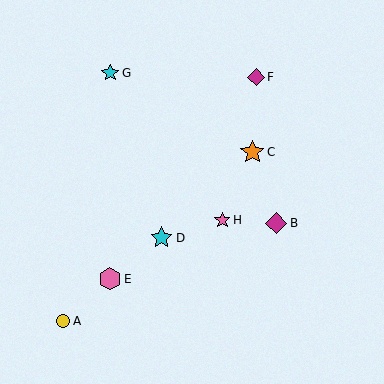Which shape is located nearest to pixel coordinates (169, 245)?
The cyan star (labeled D) at (162, 238) is nearest to that location.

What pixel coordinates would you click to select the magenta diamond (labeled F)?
Click at (256, 77) to select the magenta diamond F.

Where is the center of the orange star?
The center of the orange star is at (252, 152).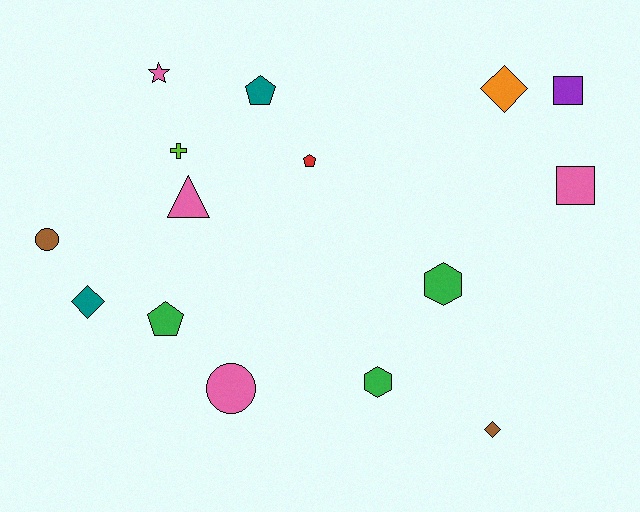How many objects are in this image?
There are 15 objects.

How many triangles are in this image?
There is 1 triangle.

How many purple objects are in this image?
There is 1 purple object.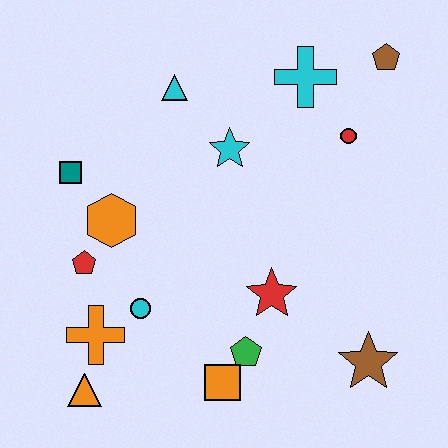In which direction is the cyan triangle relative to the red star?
The cyan triangle is above the red star.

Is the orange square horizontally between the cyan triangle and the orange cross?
No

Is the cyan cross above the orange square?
Yes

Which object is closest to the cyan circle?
The orange cross is closest to the cyan circle.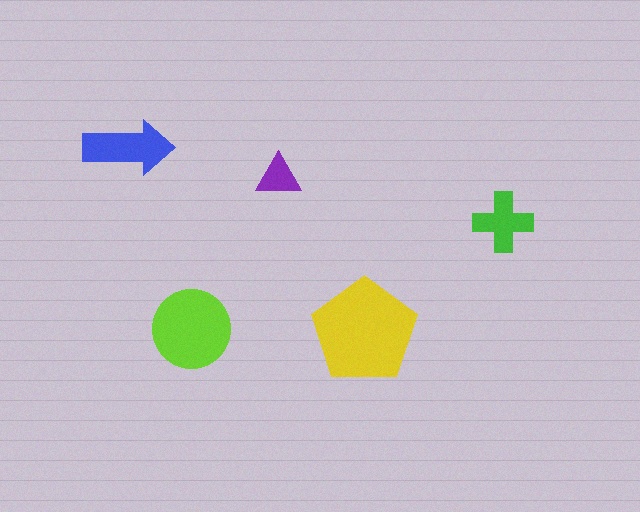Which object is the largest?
The yellow pentagon.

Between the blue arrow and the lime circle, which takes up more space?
The lime circle.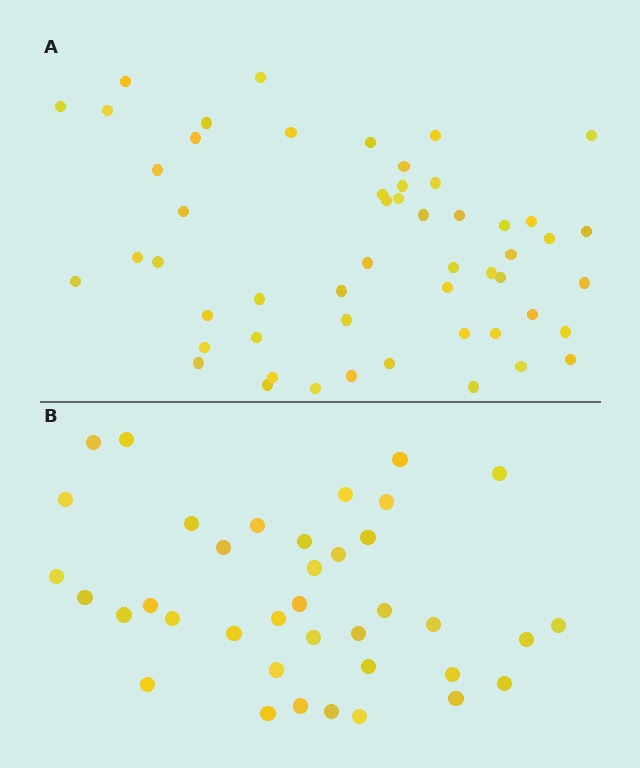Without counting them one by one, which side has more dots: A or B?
Region A (the top region) has more dots.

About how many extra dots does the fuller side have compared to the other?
Region A has approximately 15 more dots than region B.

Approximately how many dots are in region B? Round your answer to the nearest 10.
About 40 dots. (The exact count is 38, which rounds to 40.)